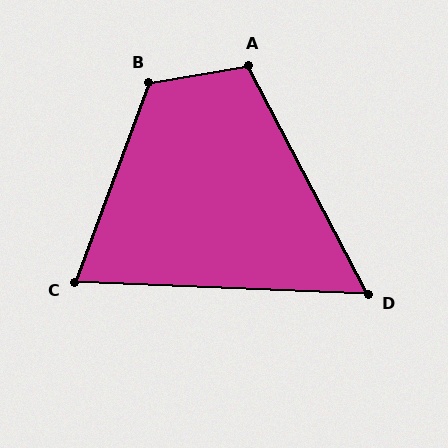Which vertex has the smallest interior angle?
D, at approximately 60 degrees.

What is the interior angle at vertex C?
Approximately 72 degrees (acute).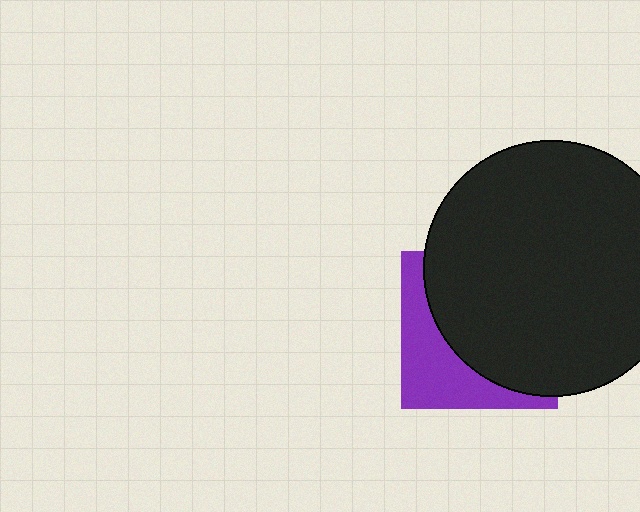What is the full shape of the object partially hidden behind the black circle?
The partially hidden object is a purple square.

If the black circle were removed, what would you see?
You would see the complete purple square.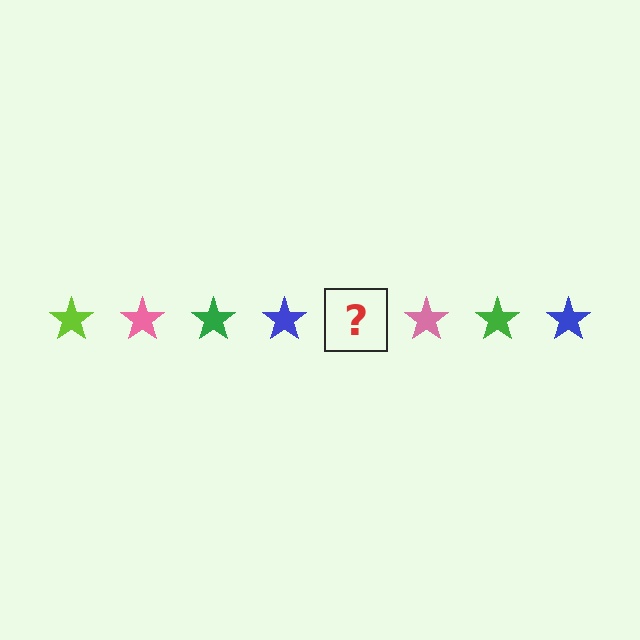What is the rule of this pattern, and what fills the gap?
The rule is that the pattern cycles through lime, pink, green, blue stars. The gap should be filled with a lime star.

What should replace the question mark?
The question mark should be replaced with a lime star.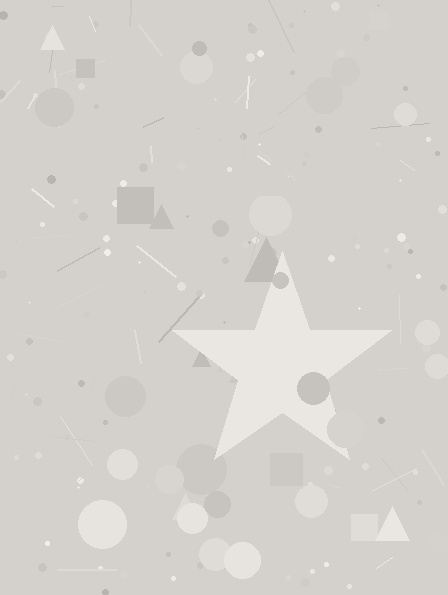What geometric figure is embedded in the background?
A star is embedded in the background.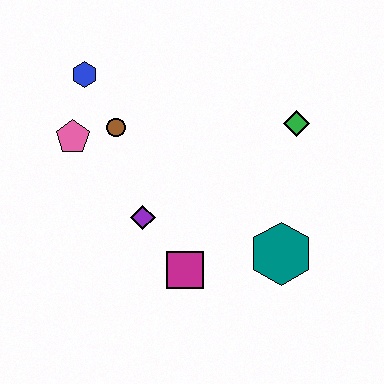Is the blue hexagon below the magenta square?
No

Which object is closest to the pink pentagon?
The brown circle is closest to the pink pentagon.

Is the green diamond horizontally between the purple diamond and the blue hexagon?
No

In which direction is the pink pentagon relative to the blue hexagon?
The pink pentagon is below the blue hexagon.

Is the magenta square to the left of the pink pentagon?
No